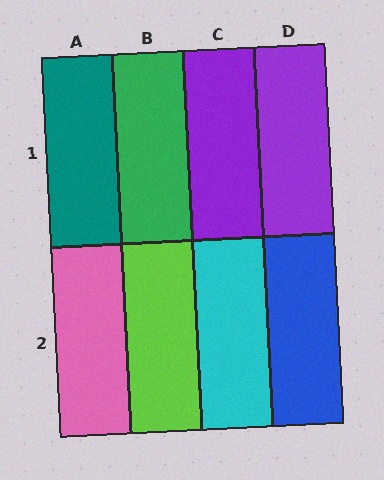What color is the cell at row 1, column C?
Purple.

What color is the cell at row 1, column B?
Green.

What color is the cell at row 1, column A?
Teal.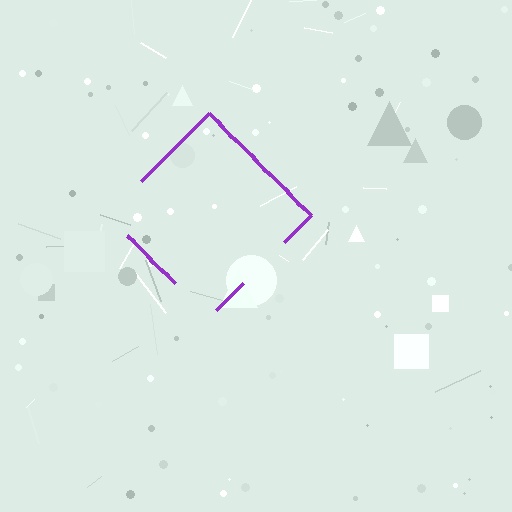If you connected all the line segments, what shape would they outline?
They would outline a diamond.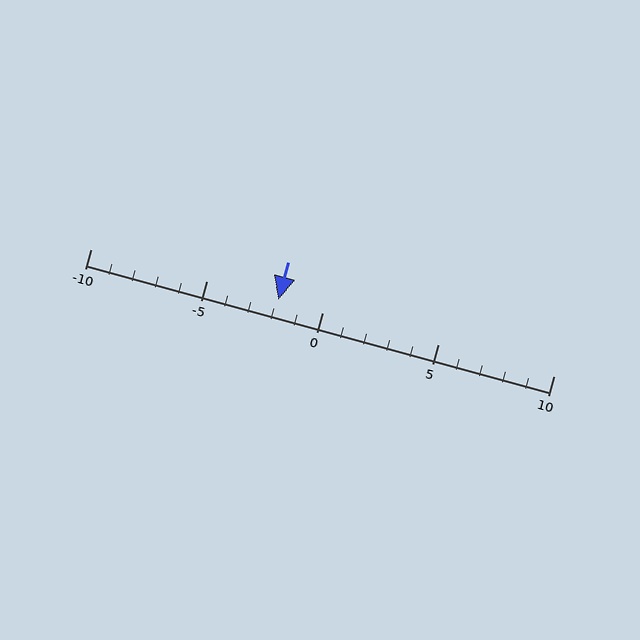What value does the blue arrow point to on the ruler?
The blue arrow points to approximately -2.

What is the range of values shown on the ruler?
The ruler shows values from -10 to 10.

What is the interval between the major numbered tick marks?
The major tick marks are spaced 5 units apart.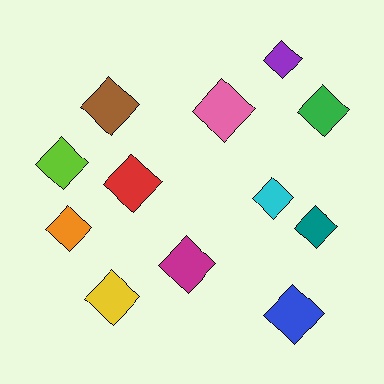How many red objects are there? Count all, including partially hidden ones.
There is 1 red object.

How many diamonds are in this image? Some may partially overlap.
There are 12 diamonds.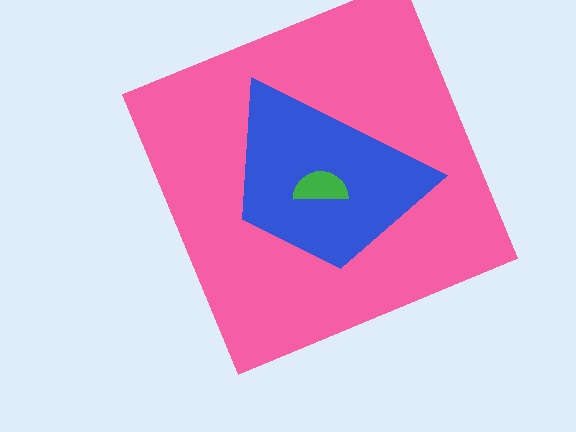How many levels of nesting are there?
3.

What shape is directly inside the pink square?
The blue trapezoid.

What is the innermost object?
The green semicircle.